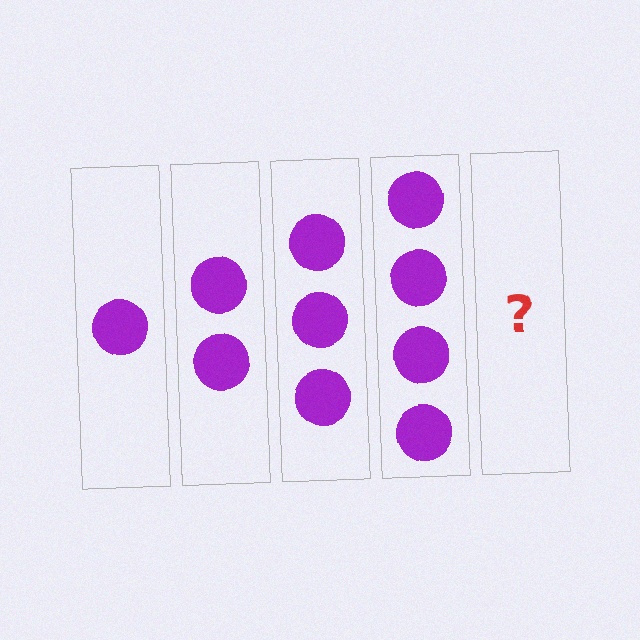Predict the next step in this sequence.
The next step is 5 circles.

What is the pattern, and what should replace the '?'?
The pattern is that each step adds one more circle. The '?' should be 5 circles.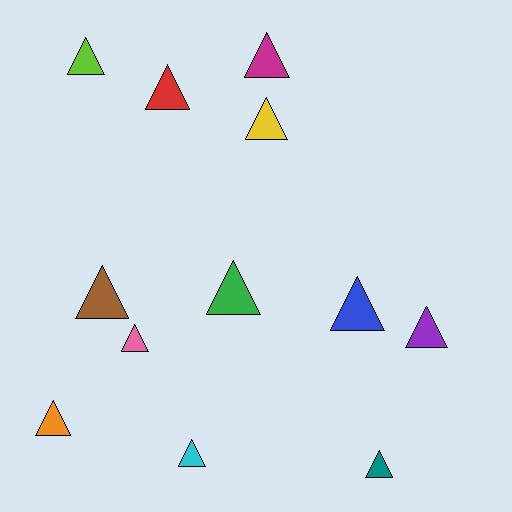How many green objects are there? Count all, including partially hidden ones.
There is 1 green object.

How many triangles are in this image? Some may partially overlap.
There are 12 triangles.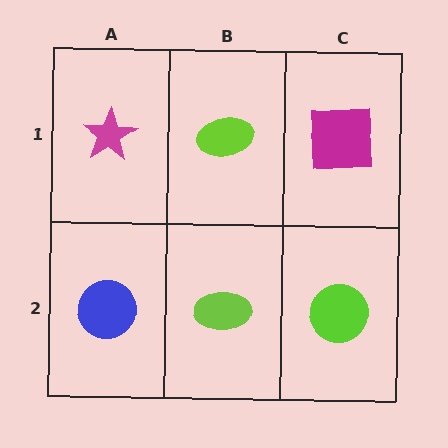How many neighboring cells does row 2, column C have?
2.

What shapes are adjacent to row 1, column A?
A blue circle (row 2, column A), a lime ellipse (row 1, column B).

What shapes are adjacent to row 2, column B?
A lime ellipse (row 1, column B), a blue circle (row 2, column A), a lime circle (row 2, column C).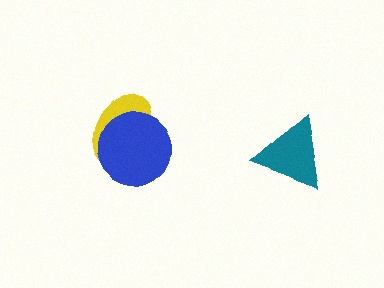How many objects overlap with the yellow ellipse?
1 object overlaps with the yellow ellipse.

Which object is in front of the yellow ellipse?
The blue circle is in front of the yellow ellipse.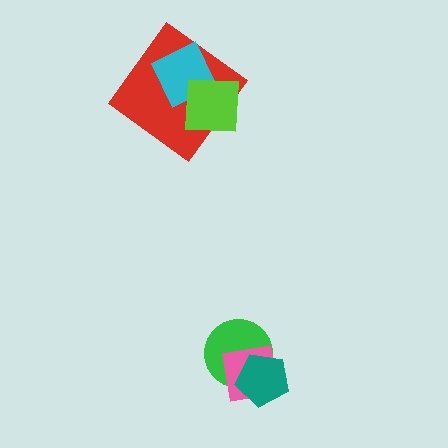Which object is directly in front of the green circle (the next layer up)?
The pink square is directly in front of the green circle.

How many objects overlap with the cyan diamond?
2 objects overlap with the cyan diamond.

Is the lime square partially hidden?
No, no other shape covers it.